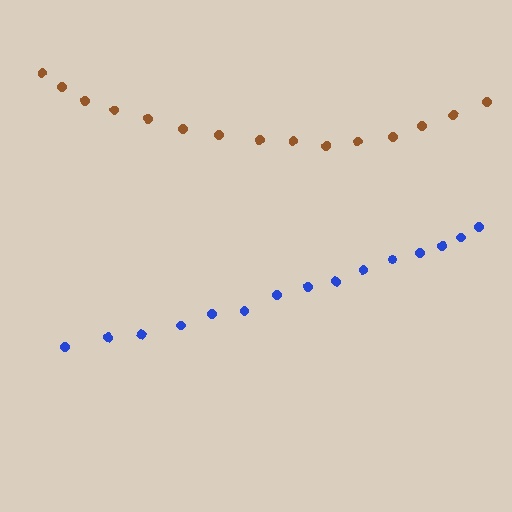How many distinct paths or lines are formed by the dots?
There are 2 distinct paths.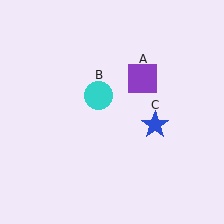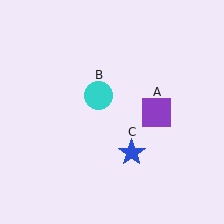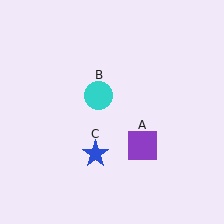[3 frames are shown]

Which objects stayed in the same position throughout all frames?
Cyan circle (object B) remained stationary.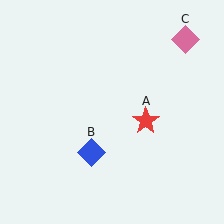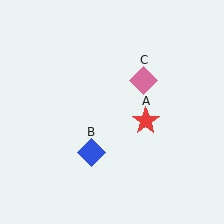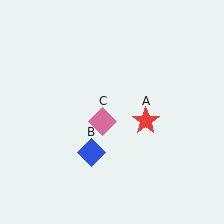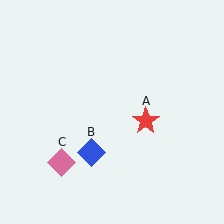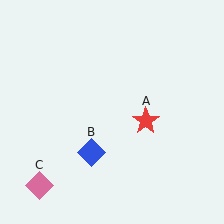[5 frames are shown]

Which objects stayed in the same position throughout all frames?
Red star (object A) and blue diamond (object B) remained stationary.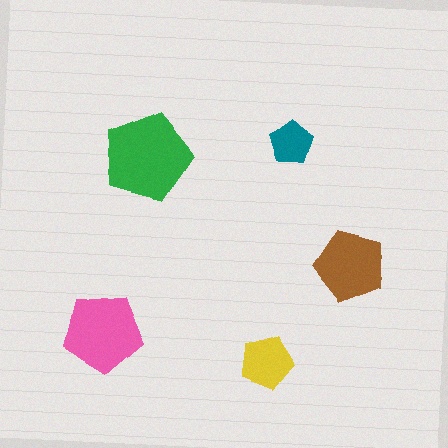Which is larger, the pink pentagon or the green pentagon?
The green one.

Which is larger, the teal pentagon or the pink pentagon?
The pink one.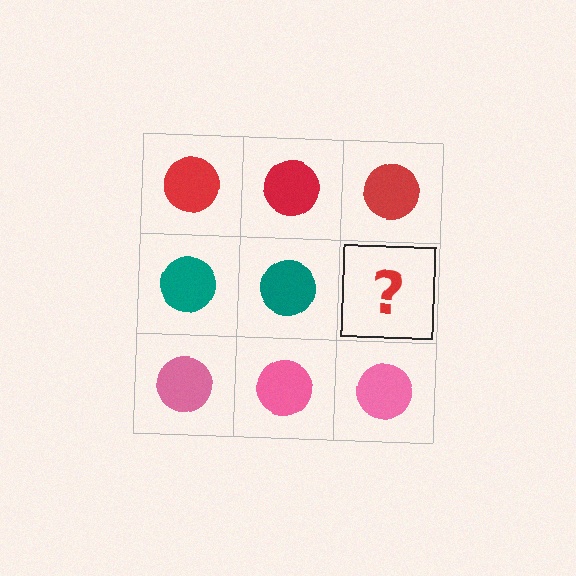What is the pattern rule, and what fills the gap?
The rule is that each row has a consistent color. The gap should be filled with a teal circle.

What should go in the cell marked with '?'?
The missing cell should contain a teal circle.